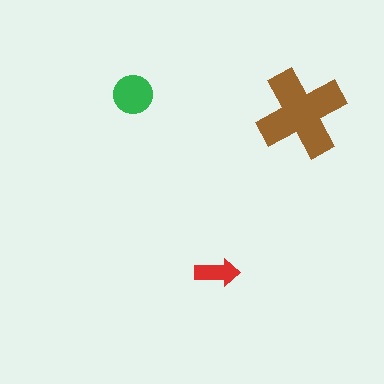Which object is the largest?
The brown cross.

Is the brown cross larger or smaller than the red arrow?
Larger.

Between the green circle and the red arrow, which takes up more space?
The green circle.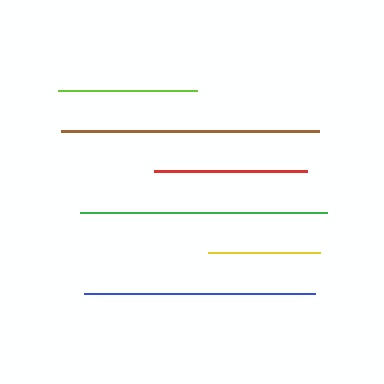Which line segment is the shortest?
The yellow line is the shortest at approximately 112 pixels.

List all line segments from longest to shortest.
From longest to shortest: brown, green, blue, red, lime, yellow.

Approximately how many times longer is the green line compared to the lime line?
The green line is approximately 1.8 times the length of the lime line.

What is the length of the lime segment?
The lime segment is approximately 139 pixels long.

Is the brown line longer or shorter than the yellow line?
The brown line is longer than the yellow line.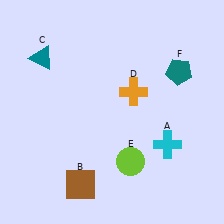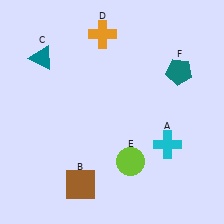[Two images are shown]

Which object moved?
The orange cross (D) moved up.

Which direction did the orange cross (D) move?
The orange cross (D) moved up.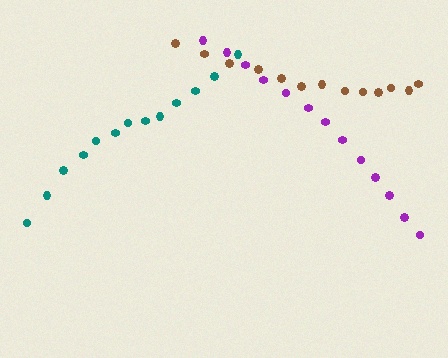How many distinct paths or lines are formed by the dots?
There are 3 distinct paths.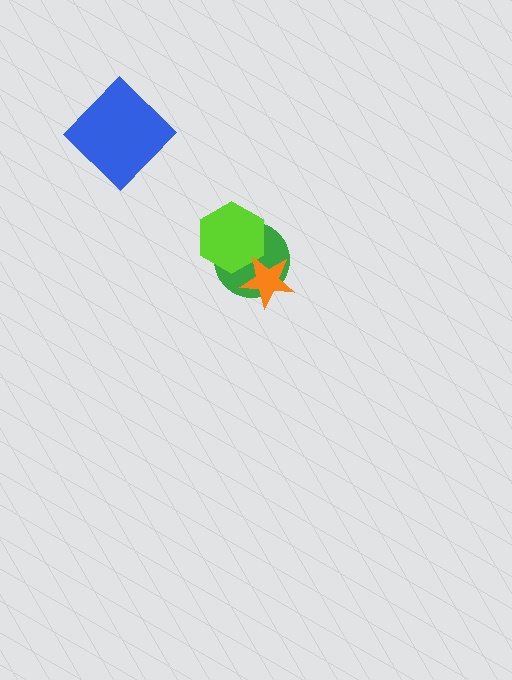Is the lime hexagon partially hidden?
Yes, it is partially covered by another shape.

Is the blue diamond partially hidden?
No, no other shape covers it.